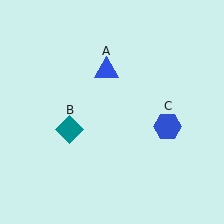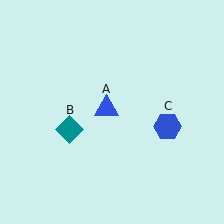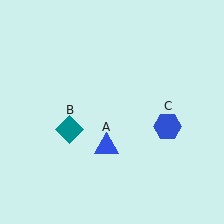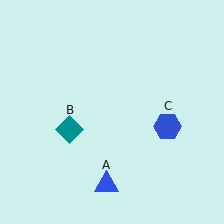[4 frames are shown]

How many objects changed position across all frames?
1 object changed position: blue triangle (object A).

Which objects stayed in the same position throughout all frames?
Teal diamond (object B) and blue hexagon (object C) remained stationary.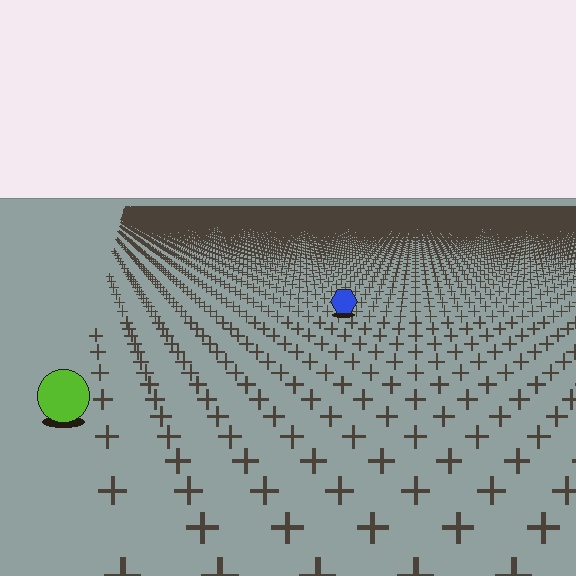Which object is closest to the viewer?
The lime circle is closest. The texture marks near it are larger and more spread out.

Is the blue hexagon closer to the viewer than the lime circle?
No. The lime circle is closer — you can tell from the texture gradient: the ground texture is coarser near it.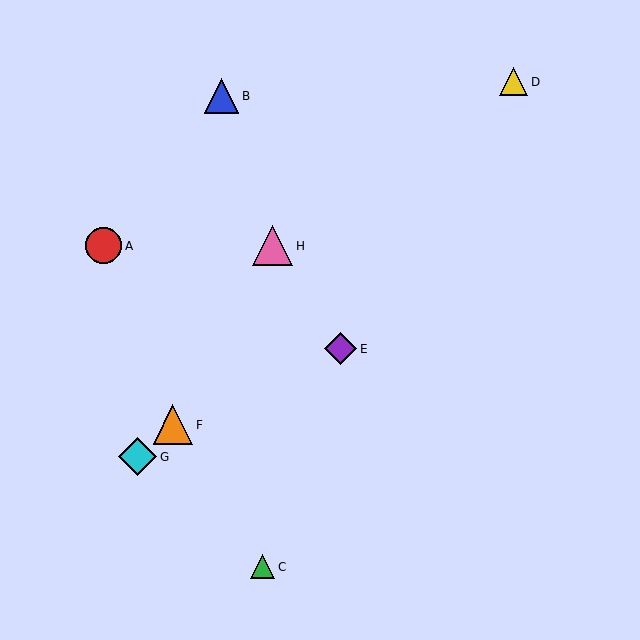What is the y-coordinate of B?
Object B is at y≈96.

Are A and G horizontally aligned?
No, A is at y≈246 and G is at y≈457.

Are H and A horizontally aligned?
Yes, both are at y≈246.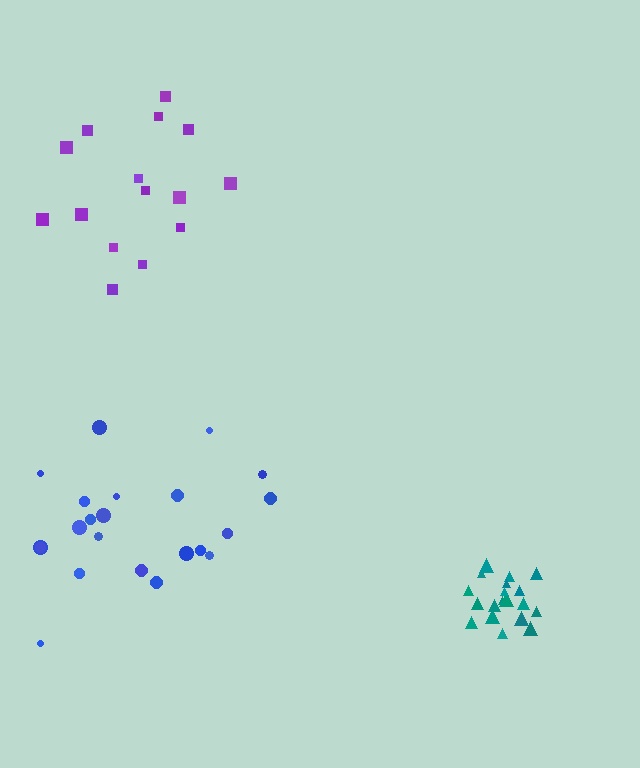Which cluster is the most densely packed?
Teal.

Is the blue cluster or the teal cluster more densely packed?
Teal.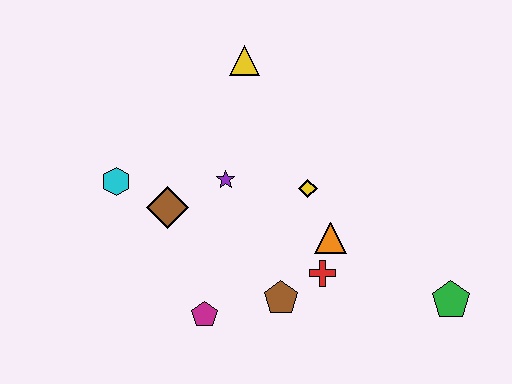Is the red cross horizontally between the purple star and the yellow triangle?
No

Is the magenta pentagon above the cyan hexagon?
No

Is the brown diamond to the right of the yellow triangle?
No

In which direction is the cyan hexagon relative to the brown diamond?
The cyan hexagon is to the left of the brown diamond.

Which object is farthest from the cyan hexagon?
The green pentagon is farthest from the cyan hexagon.